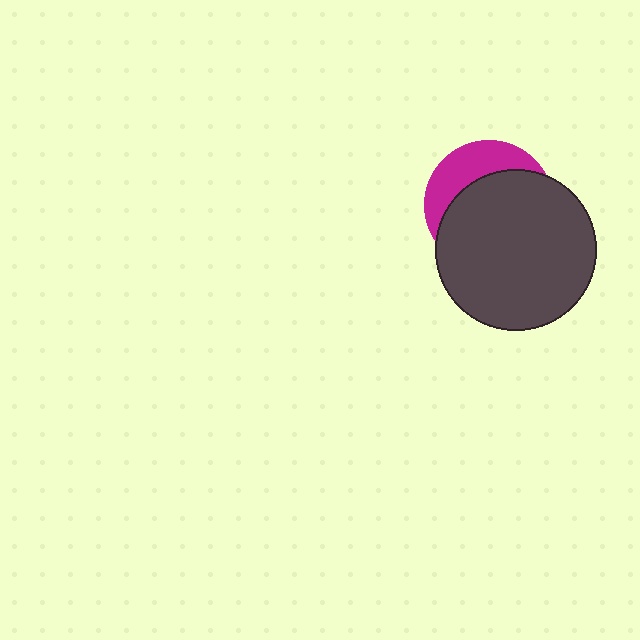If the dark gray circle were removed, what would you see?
You would see the complete magenta circle.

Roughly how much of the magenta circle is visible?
A small part of it is visible (roughly 32%).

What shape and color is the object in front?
The object in front is a dark gray circle.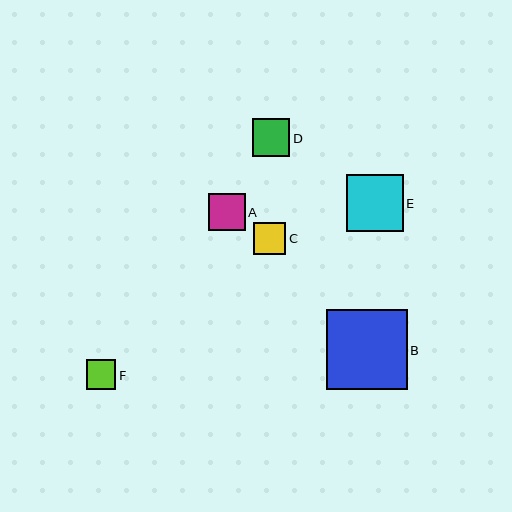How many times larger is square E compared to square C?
Square E is approximately 1.8 times the size of square C.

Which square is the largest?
Square B is the largest with a size of approximately 80 pixels.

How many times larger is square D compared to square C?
Square D is approximately 1.2 times the size of square C.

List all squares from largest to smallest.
From largest to smallest: B, E, D, A, C, F.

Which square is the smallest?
Square F is the smallest with a size of approximately 29 pixels.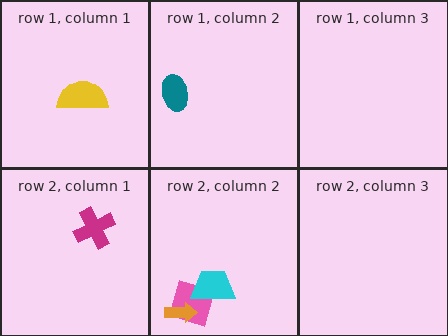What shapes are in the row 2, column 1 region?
The magenta cross.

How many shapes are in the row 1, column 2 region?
1.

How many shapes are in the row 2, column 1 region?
1.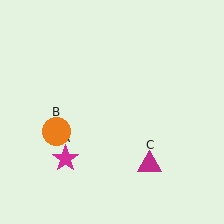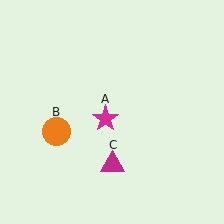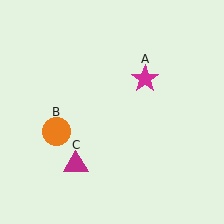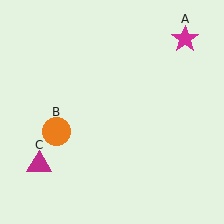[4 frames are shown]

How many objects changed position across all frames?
2 objects changed position: magenta star (object A), magenta triangle (object C).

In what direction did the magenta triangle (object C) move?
The magenta triangle (object C) moved left.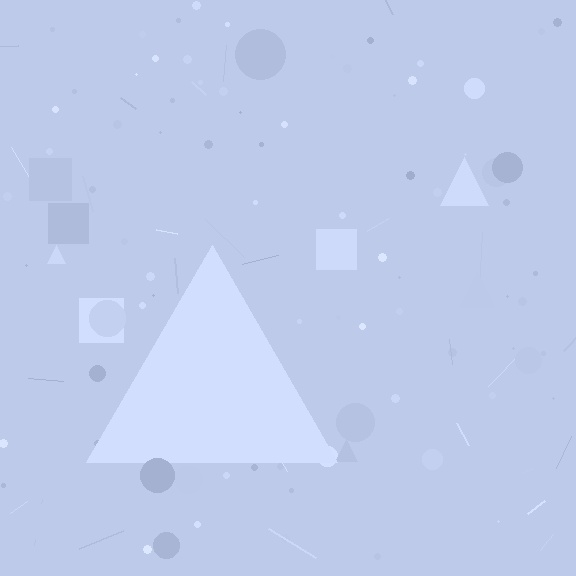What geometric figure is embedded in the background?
A triangle is embedded in the background.